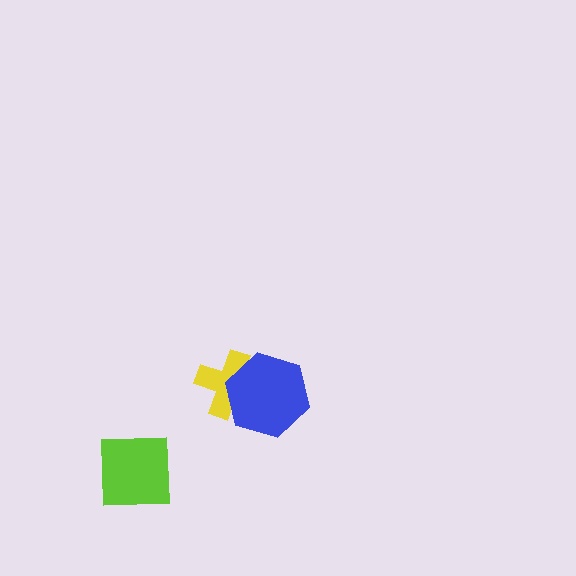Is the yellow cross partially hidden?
Yes, it is partially covered by another shape.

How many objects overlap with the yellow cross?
1 object overlaps with the yellow cross.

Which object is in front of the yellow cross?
The blue hexagon is in front of the yellow cross.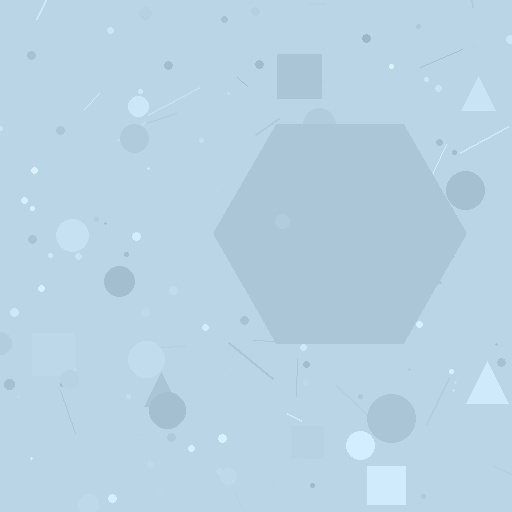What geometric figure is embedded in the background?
A hexagon is embedded in the background.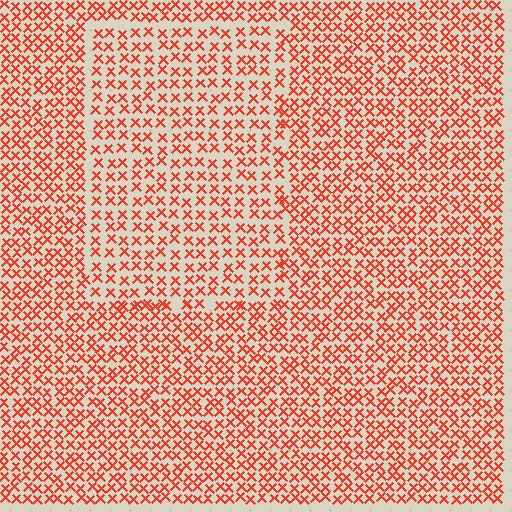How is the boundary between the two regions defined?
The boundary is defined by a change in element density (approximately 1.5x ratio). All elements are the same color, size, and shape.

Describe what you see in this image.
The image contains small red elements arranged at two different densities. A rectangle-shaped region is visible where the elements are less densely packed than the surrounding area.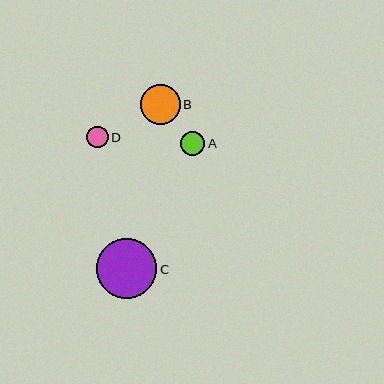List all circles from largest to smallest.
From largest to smallest: C, B, A, D.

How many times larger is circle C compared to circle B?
Circle C is approximately 1.5 times the size of circle B.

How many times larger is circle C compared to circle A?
Circle C is approximately 2.4 times the size of circle A.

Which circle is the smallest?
Circle D is the smallest with a size of approximately 22 pixels.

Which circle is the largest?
Circle C is the largest with a size of approximately 60 pixels.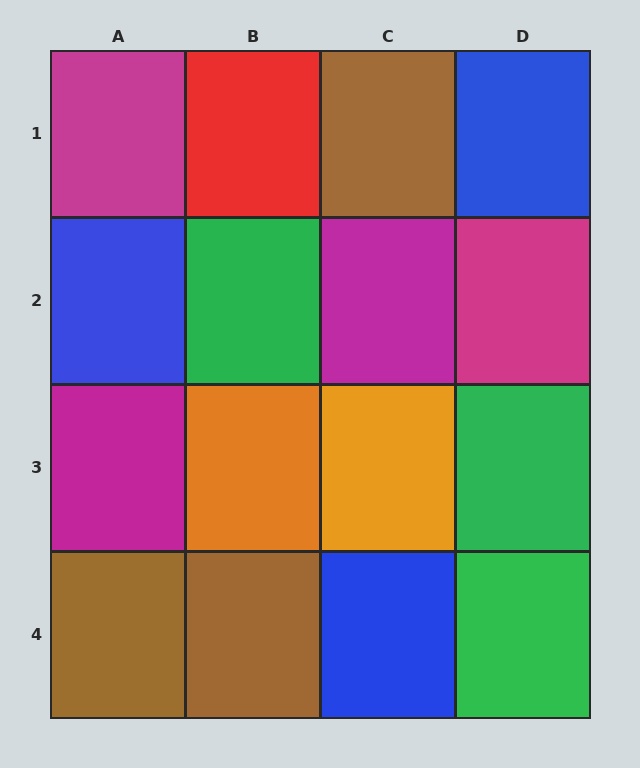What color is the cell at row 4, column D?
Green.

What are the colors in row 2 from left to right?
Blue, green, magenta, magenta.